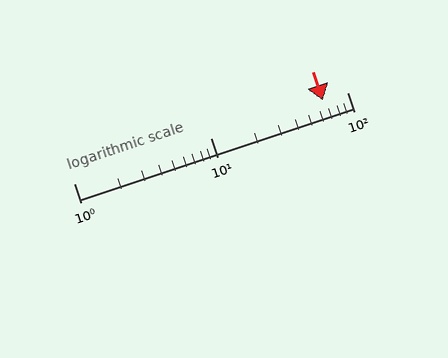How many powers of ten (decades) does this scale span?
The scale spans 2 decades, from 1 to 100.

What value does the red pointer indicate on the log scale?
The pointer indicates approximately 67.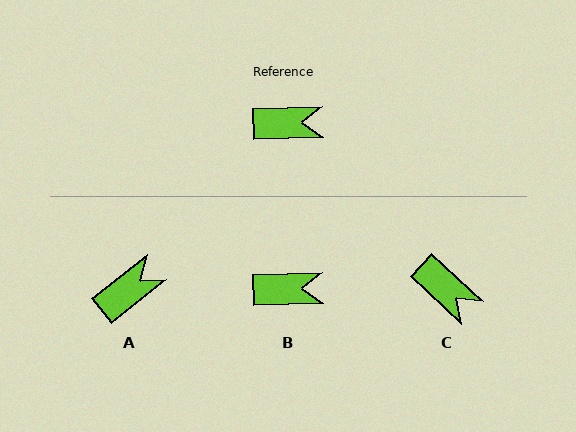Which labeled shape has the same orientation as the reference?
B.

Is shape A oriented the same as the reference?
No, it is off by about 37 degrees.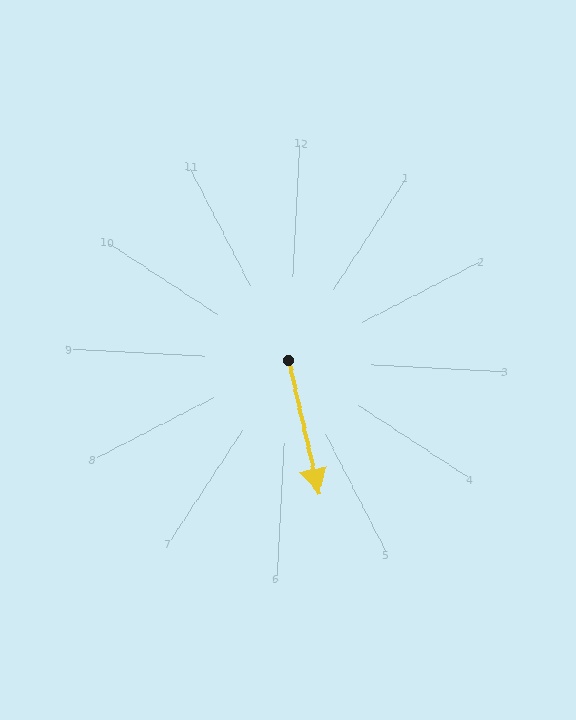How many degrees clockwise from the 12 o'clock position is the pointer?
Approximately 164 degrees.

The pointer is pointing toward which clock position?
Roughly 5 o'clock.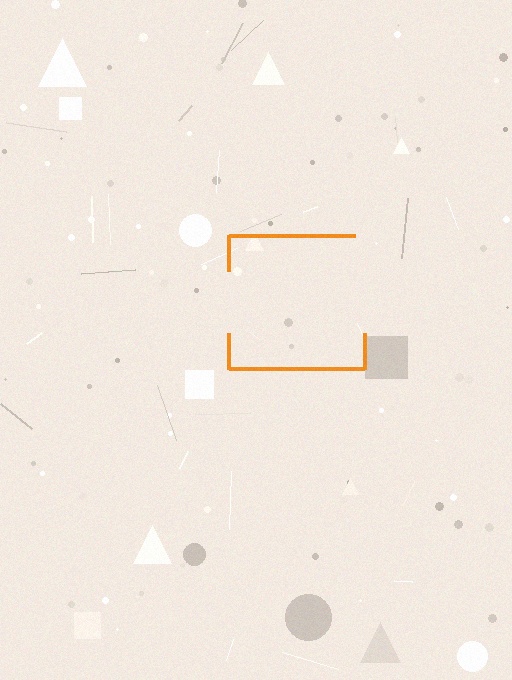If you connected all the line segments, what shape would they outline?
They would outline a square.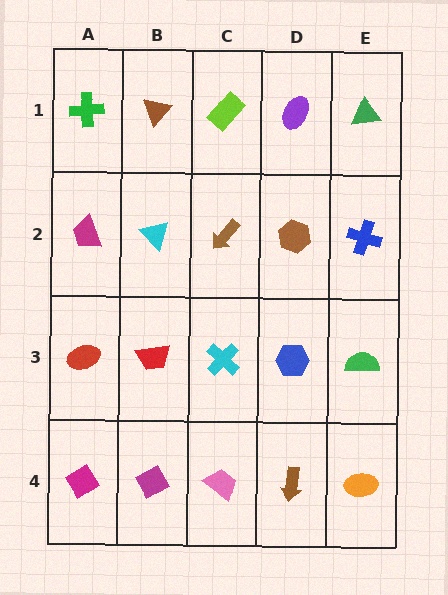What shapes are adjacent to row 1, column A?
A magenta trapezoid (row 2, column A), a brown triangle (row 1, column B).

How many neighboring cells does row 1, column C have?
3.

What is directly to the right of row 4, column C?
A brown arrow.